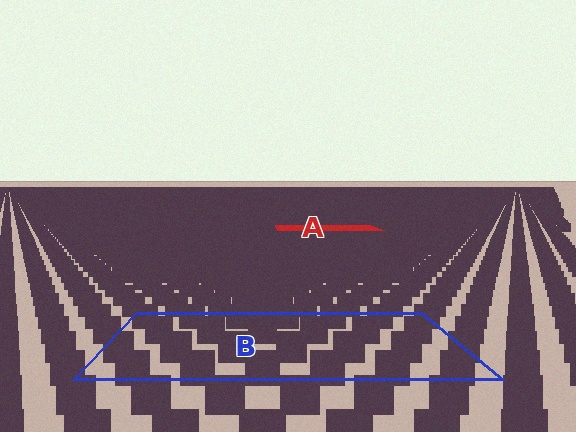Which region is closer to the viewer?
Region B is closer. The texture elements there are larger and more spread out.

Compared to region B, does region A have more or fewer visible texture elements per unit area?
Region A has more texture elements per unit area — they are packed more densely because it is farther away.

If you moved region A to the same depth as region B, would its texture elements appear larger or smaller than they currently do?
They would appear larger. At a closer depth, the same texture elements are projected at a bigger on-screen size.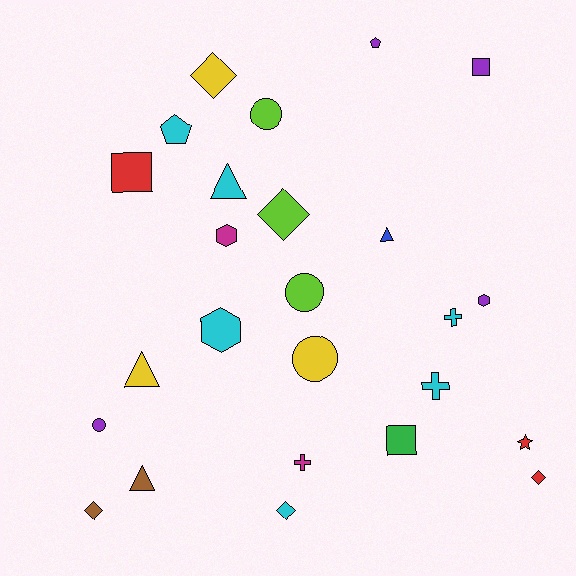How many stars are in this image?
There is 1 star.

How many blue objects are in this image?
There is 1 blue object.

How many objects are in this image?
There are 25 objects.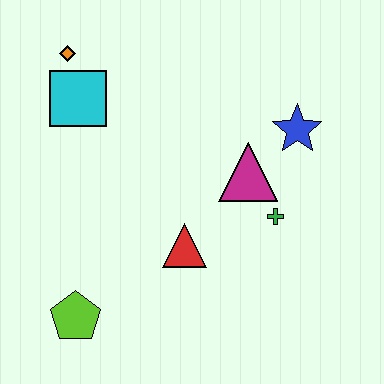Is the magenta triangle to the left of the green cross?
Yes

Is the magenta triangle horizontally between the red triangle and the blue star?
Yes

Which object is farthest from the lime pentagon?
The blue star is farthest from the lime pentagon.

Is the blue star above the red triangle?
Yes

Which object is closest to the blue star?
The magenta triangle is closest to the blue star.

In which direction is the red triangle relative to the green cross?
The red triangle is to the left of the green cross.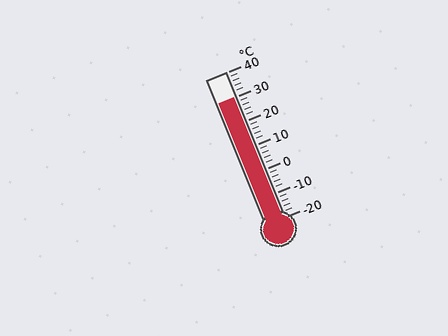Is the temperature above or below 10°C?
The temperature is above 10°C.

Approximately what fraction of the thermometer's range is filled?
The thermometer is filled to approximately 85% of its range.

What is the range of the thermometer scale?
The thermometer scale ranges from -20°C to 40°C.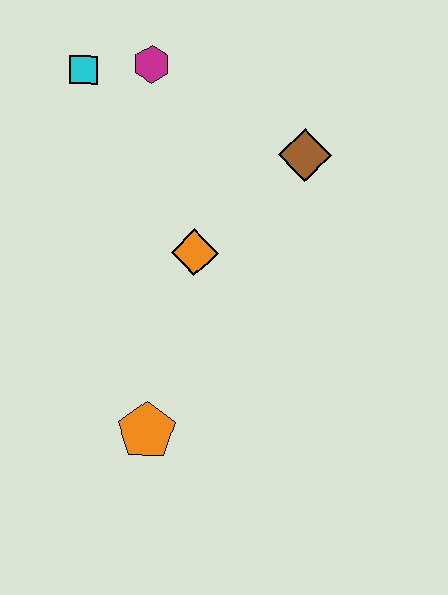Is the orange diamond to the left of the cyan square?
No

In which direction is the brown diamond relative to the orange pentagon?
The brown diamond is above the orange pentagon.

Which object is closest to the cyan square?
The magenta hexagon is closest to the cyan square.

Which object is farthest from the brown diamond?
The orange pentagon is farthest from the brown diamond.